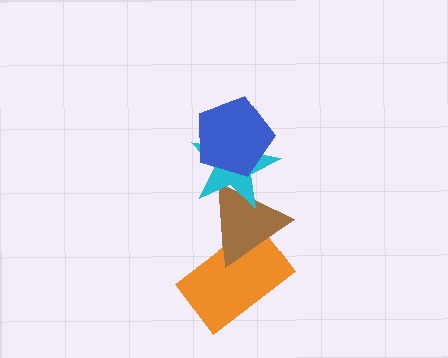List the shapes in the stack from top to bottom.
From top to bottom: the blue pentagon, the cyan star, the brown triangle, the orange rectangle.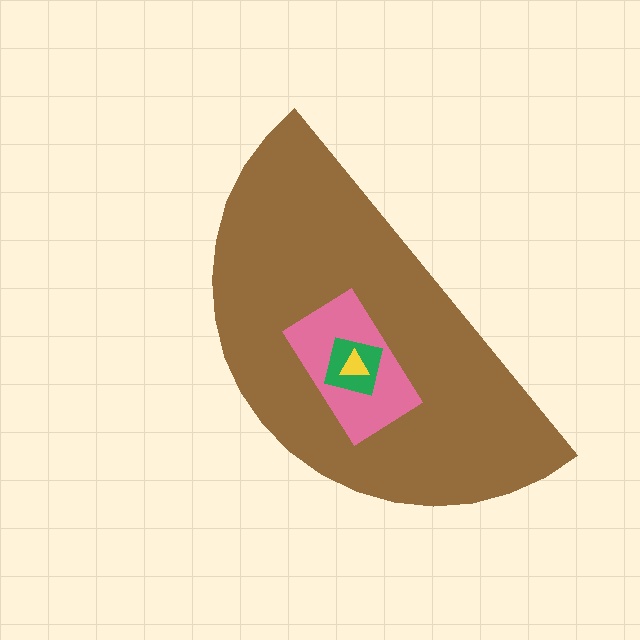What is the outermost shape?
The brown semicircle.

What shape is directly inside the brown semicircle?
The pink rectangle.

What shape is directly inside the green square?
The yellow triangle.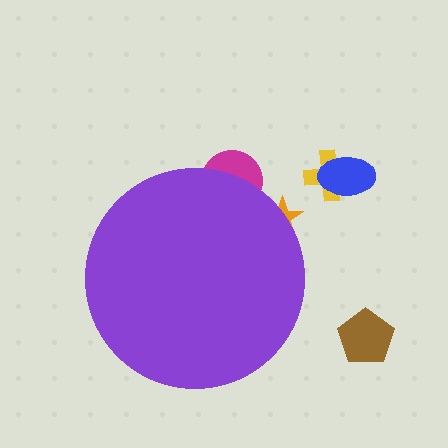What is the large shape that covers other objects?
A purple circle.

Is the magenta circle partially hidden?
Yes, the magenta circle is partially hidden behind the purple circle.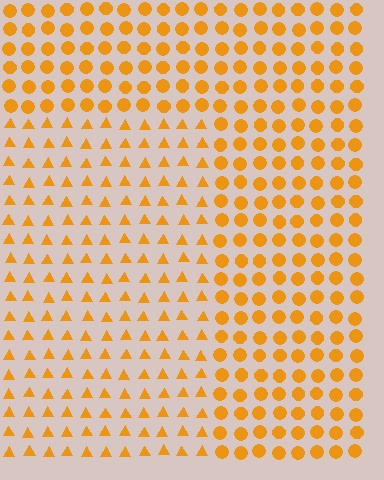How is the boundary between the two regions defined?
The boundary is defined by a change in element shape: triangles inside vs. circles outside. All elements share the same color and spacing.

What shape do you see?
I see a rectangle.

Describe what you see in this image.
The image is filled with small orange elements arranged in a uniform grid. A rectangle-shaped region contains triangles, while the surrounding area contains circles. The boundary is defined purely by the change in element shape.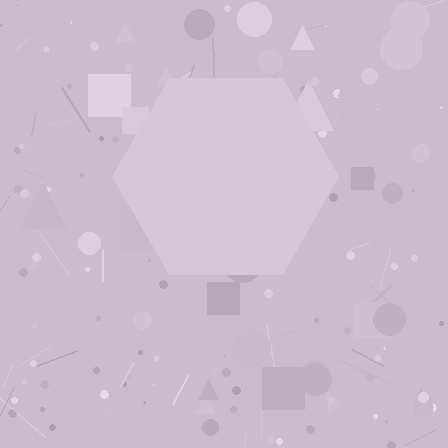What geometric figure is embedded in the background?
A hexagon is embedded in the background.